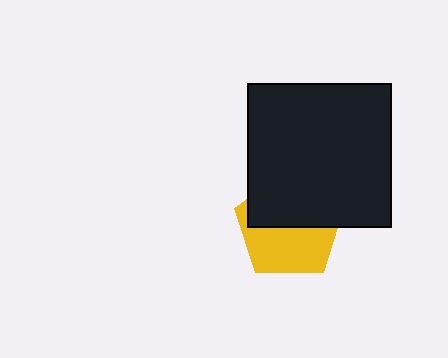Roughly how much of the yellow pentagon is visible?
About half of it is visible (roughly 51%).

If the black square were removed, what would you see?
You would see the complete yellow pentagon.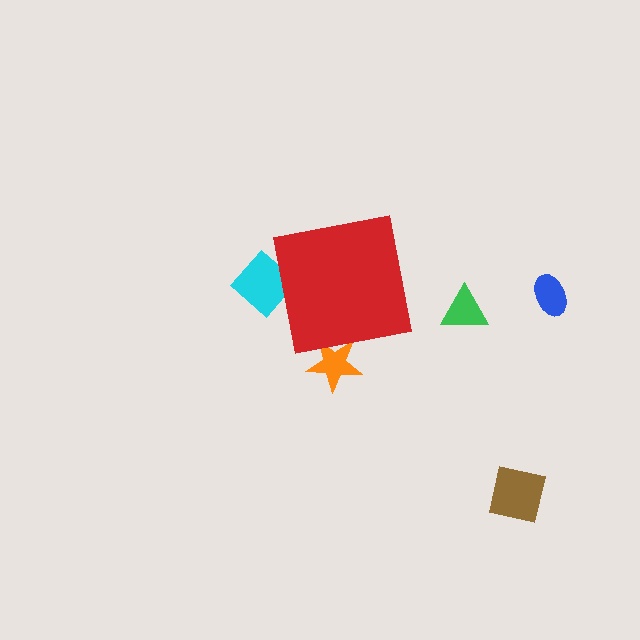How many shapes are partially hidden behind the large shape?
2 shapes are partially hidden.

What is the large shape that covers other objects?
A red square.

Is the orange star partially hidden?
Yes, the orange star is partially hidden behind the red square.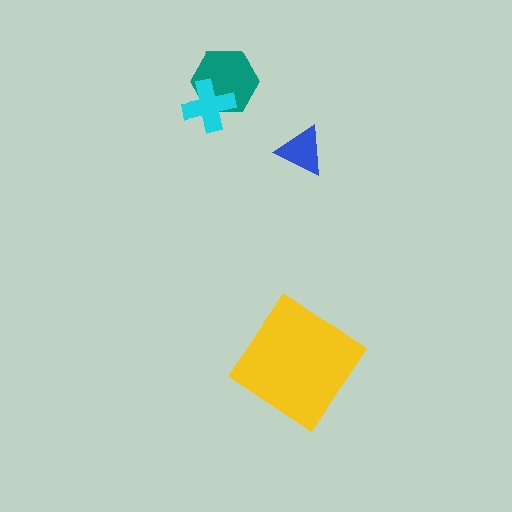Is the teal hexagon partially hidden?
Yes, it is partially covered by another shape.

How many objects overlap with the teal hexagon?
1 object overlaps with the teal hexagon.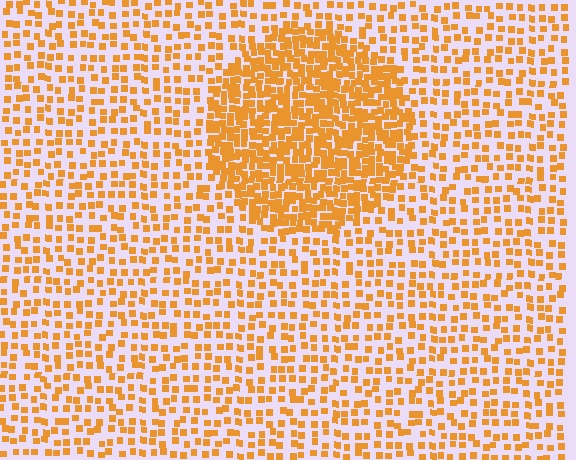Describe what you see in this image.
The image contains small orange elements arranged at two different densities. A circle-shaped region is visible where the elements are more densely packed than the surrounding area.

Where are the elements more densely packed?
The elements are more densely packed inside the circle boundary.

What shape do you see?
I see a circle.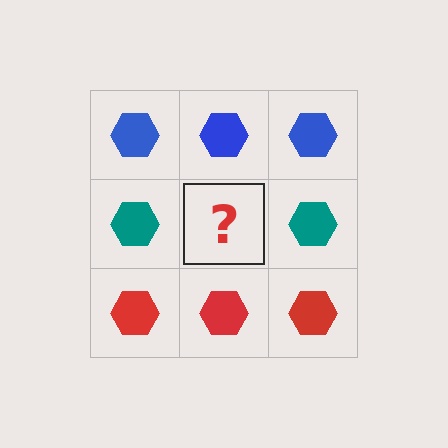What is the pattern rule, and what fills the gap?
The rule is that each row has a consistent color. The gap should be filled with a teal hexagon.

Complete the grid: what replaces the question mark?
The question mark should be replaced with a teal hexagon.